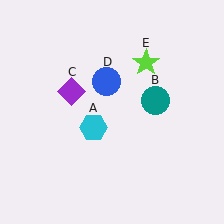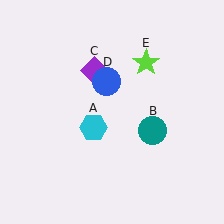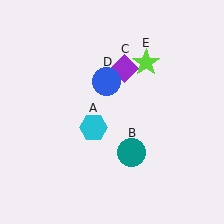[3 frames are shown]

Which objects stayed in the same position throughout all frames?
Cyan hexagon (object A) and blue circle (object D) and lime star (object E) remained stationary.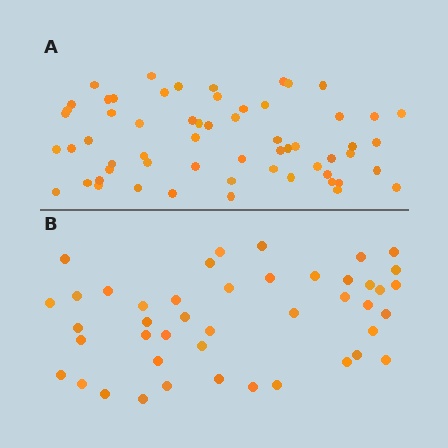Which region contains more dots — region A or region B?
Region A (the top region) has more dots.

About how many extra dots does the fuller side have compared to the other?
Region A has approximately 15 more dots than region B.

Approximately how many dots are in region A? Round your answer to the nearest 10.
About 60 dots.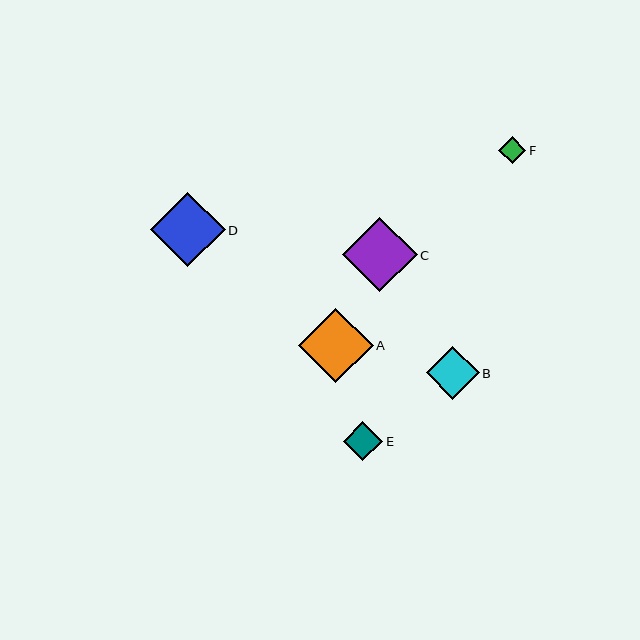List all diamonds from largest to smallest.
From largest to smallest: D, A, C, B, E, F.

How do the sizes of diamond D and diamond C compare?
Diamond D and diamond C are approximately the same size.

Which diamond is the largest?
Diamond D is the largest with a size of approximately 75 pixels.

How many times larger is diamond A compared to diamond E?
Diamond A is approximately 1.9 times the size of diamond E.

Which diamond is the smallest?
Diamond F is the smallest with a size of approximately 27 pixels.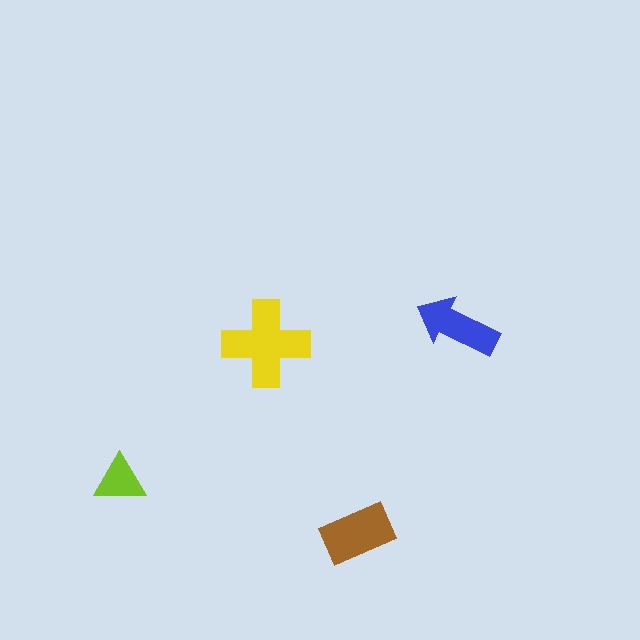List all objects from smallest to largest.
The lime triangle, the blue arrow, the brown rectangle, the yellow cross.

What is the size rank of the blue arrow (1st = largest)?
3rd.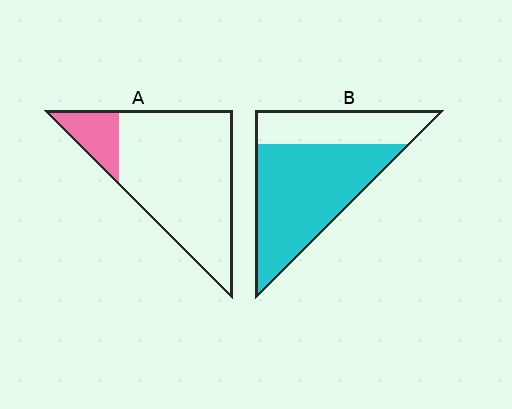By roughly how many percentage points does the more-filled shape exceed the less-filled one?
By roughly 50 percentage points (B over A).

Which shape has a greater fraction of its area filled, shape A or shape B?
Shape B.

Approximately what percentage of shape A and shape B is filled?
A is approximately 15% and B is approximately 65%.